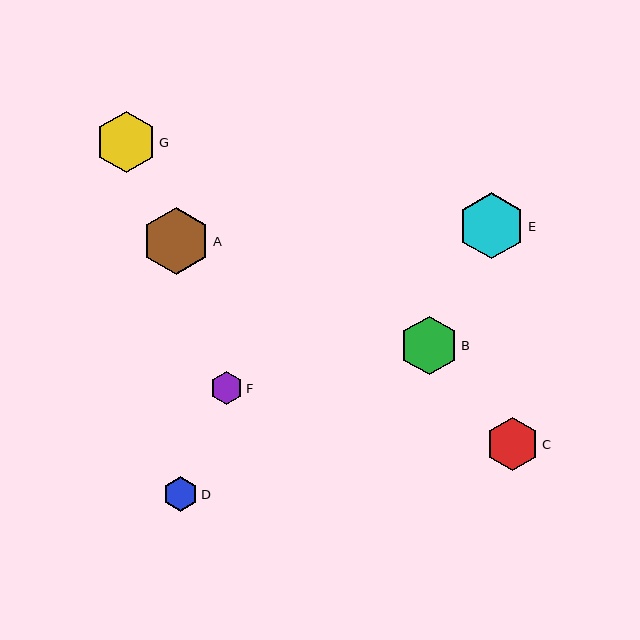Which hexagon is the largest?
Hexagon A is the largest with a size of approximately 67 pixels.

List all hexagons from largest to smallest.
From largest to smallest: A, E, G, B, C, D, F.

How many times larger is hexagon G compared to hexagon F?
Hexagon G is approximately 1.9 times the size of hexagon F.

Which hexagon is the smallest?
Hexagon F is the smallest with a size of approximately 32 pixels.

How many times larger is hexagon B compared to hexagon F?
Hexagon B is approximately 1.8 times the size of hexagon F.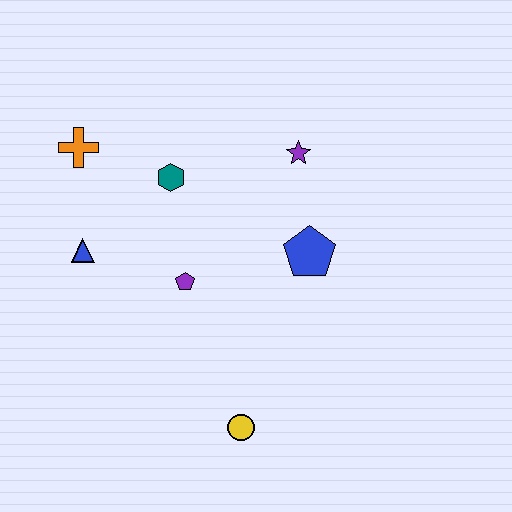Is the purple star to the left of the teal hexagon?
No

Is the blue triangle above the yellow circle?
Yes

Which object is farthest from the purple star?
The yellow circle is farthest from the purple star.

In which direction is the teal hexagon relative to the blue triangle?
The teal hexagon is to the right of the blue triangle.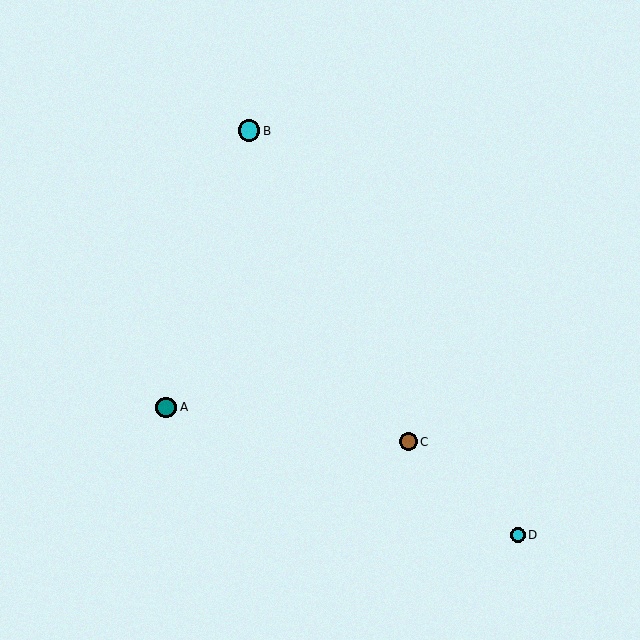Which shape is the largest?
The cyan circle (labeled B) is the largest.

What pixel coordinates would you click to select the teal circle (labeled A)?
Click at (166, 407) to select the teal circle A.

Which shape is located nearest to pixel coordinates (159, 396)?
The teal circle (labeled A) at (166, 407) is nearest to that location.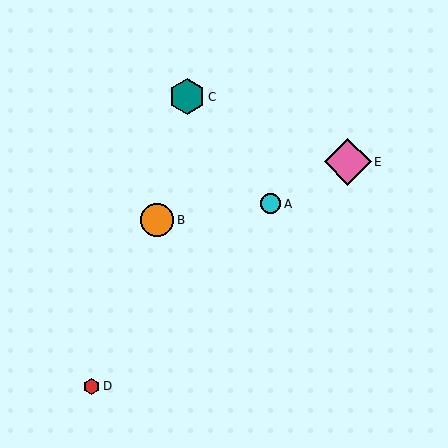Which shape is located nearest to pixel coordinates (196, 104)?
The teal hexagon (labeled C) at (187, 97) is nearest to that location.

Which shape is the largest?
The pink diamond (labeled E) is the largest.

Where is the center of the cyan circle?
The center of the cyan circle is at (271, 204).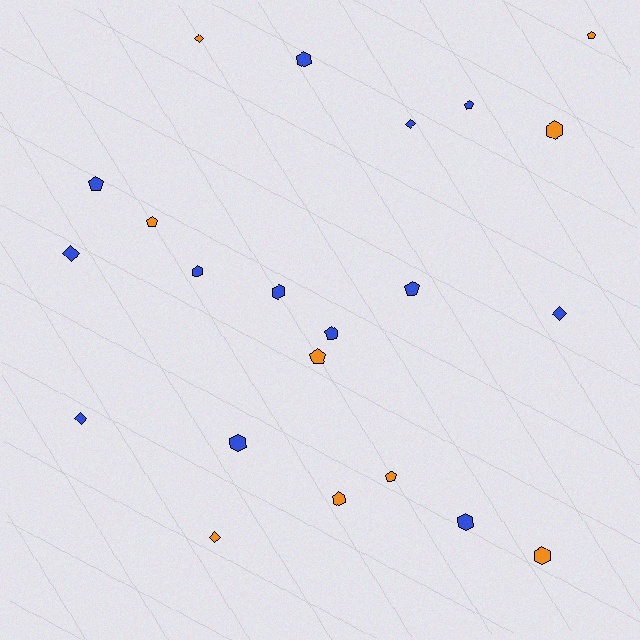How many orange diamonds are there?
There are 2 orange diamonds.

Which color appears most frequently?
Blue, with 13 objects.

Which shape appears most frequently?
Hexagon, with 8 objects.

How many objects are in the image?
There are 22 objects.